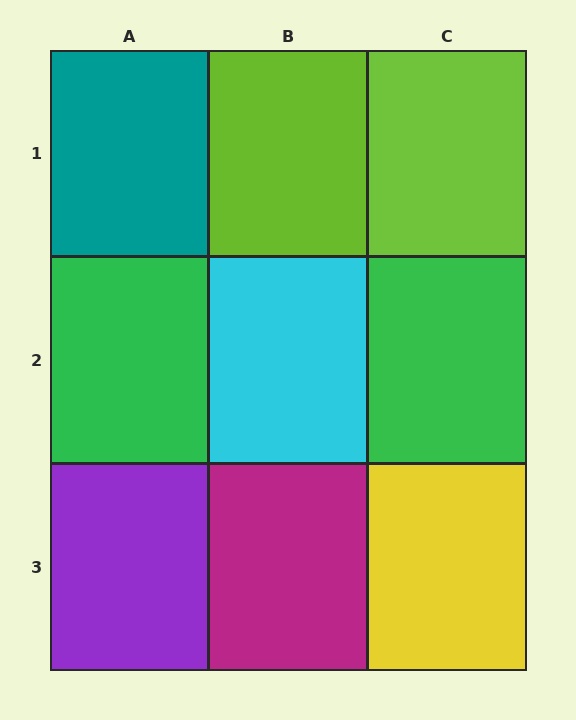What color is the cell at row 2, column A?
Green.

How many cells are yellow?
1 cell is yellow.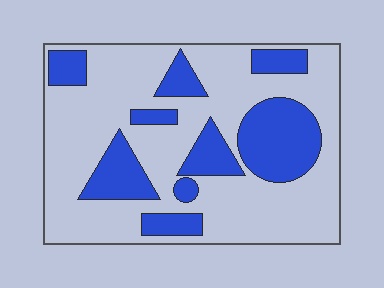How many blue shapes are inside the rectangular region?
9.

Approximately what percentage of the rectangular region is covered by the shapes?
Approximately 30%.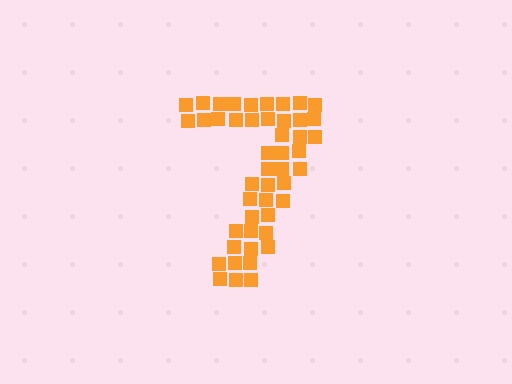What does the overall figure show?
The overall figure shows the digit 7.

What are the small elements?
The small elements are squares.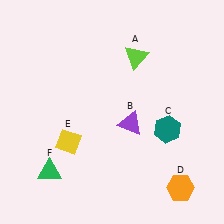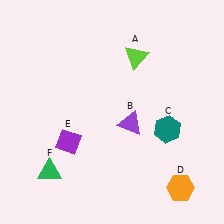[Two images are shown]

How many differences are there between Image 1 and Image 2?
There is 1 difference between the two images.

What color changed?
The diamond (E) changed from yellow in Image 1 to purple in Image 2.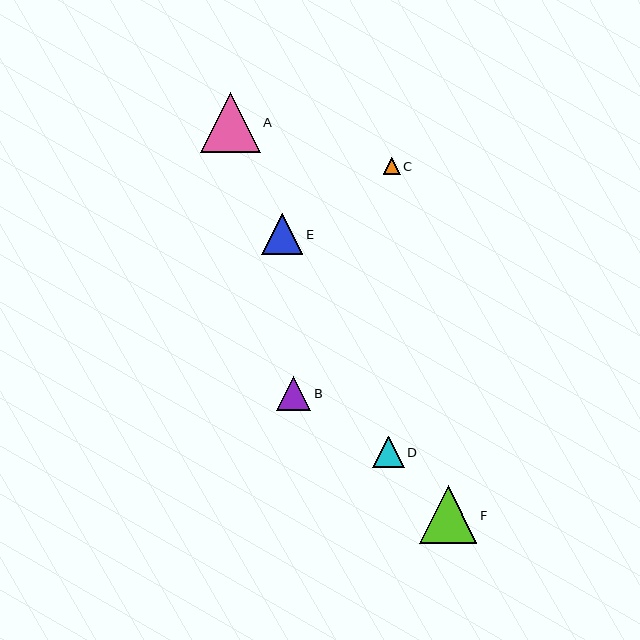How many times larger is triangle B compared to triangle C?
Triangle B is approximately 2.0 times the size of triangle C.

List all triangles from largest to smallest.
From largest to smallest: A, F, E, B, D, C.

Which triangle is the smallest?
Triangle C is the smallest with a size of approximately 17 pixels.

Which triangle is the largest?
Triangle A is the largest with a size of approximately 60 pixels.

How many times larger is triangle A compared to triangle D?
Triangle A is approximately 1.9 times the size of triangle D.